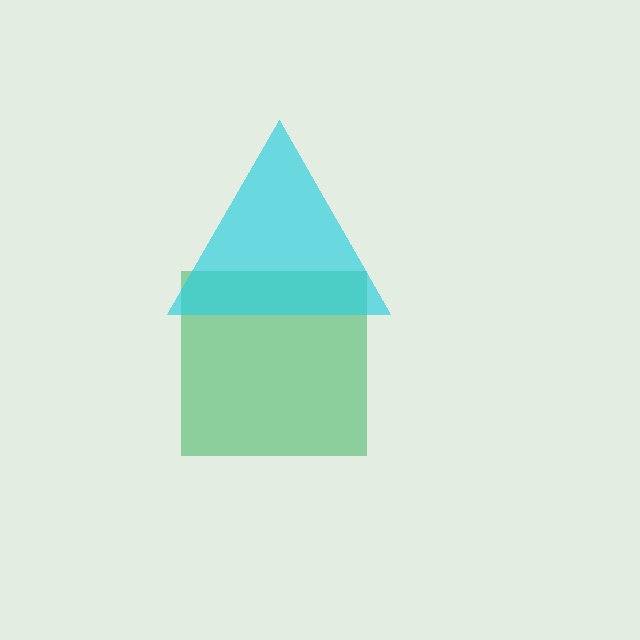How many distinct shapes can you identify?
There are 2 distinct shapes: a green square, a cyan triangle.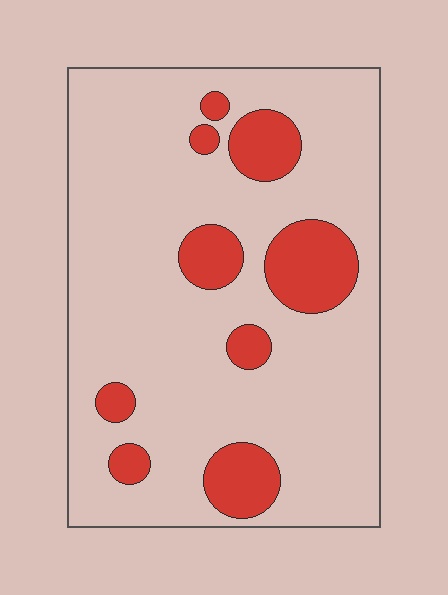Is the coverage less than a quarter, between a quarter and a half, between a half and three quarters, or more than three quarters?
Less than a quarter.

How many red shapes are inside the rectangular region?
9.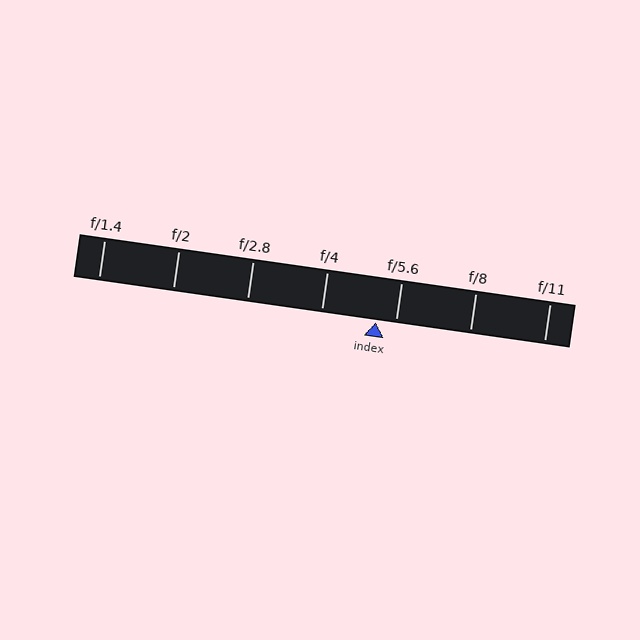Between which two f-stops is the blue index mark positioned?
The index mark is between f/4 and f/5.6.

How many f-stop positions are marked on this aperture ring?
There are 7 f-stop positions marked.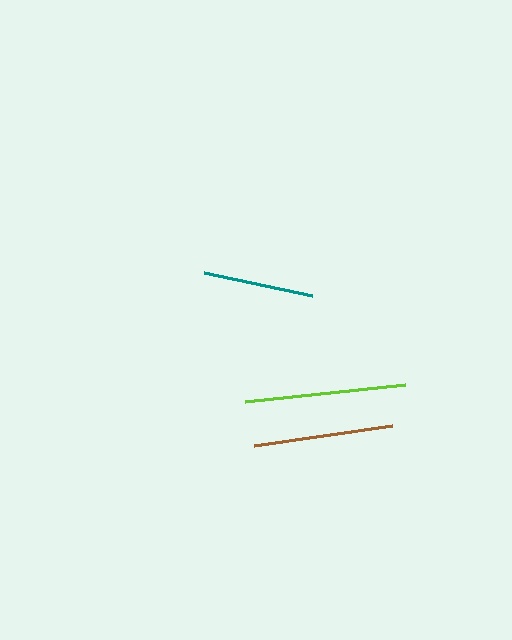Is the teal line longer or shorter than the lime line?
The lime line is longer than the teal line.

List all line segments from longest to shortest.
From longest to shortest: lime, brown, teal.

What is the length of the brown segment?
The brown segment is approximately 140 pixels long.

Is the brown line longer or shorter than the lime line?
The lime line is longer than the brown line.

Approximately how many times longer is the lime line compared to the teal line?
The lime line is approximately 1.5 times the length of the teal line.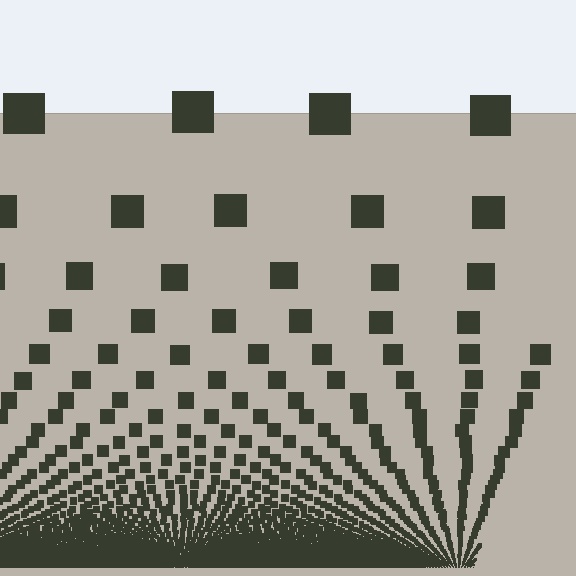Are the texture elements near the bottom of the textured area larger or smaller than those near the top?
Smaller. The gradient is inverted — elements near the bottom are smaller and denser.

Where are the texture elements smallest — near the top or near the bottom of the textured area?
Near the bottom.